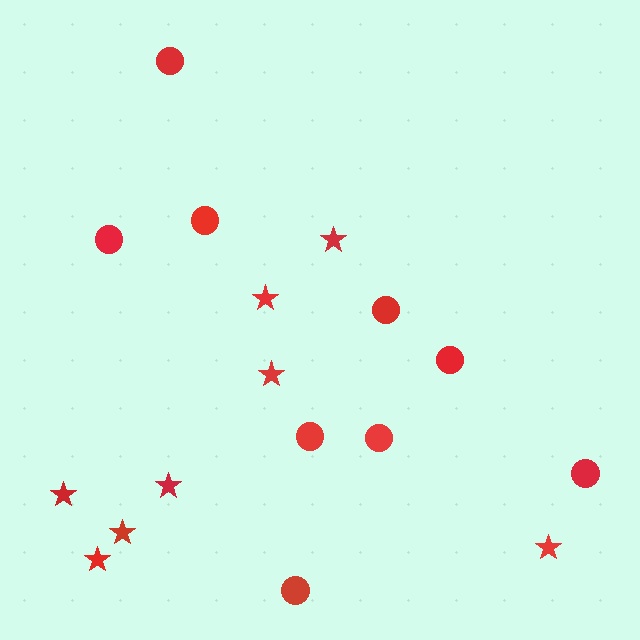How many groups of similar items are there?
There are 2 groups: one group of circles (9) and one group of stars (8).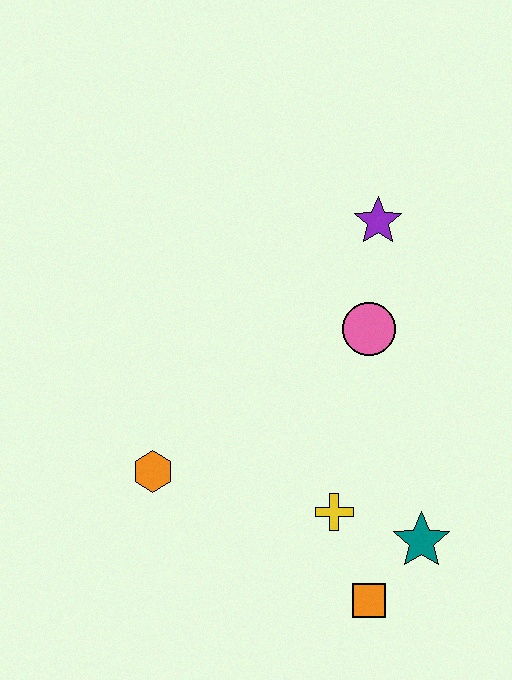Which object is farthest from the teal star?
The purple star is farthest from the teal star.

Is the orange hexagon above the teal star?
Yes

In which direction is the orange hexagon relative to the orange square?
The orange hexagon is to the left of the orange square.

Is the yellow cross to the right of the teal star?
No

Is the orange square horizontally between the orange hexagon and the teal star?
Yes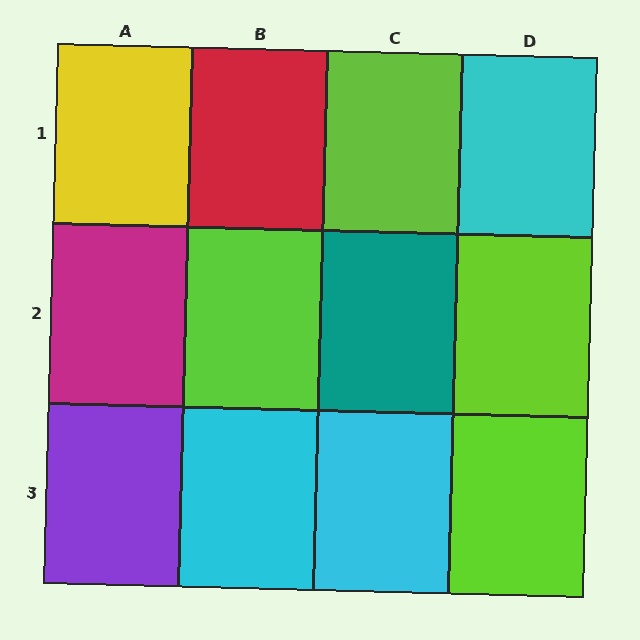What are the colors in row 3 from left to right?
Purple, cyan, cyan, lime.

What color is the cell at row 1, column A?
Yellow.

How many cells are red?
1 cell is red.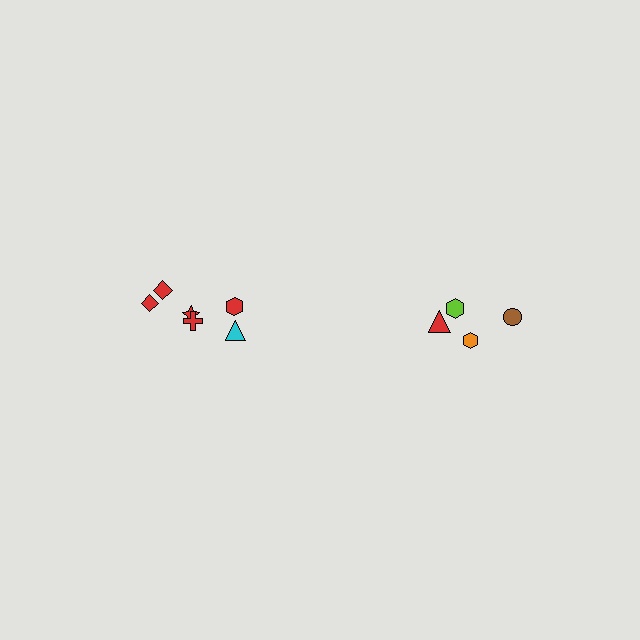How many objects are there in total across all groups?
There are 10 objects.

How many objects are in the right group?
There are 4 objects.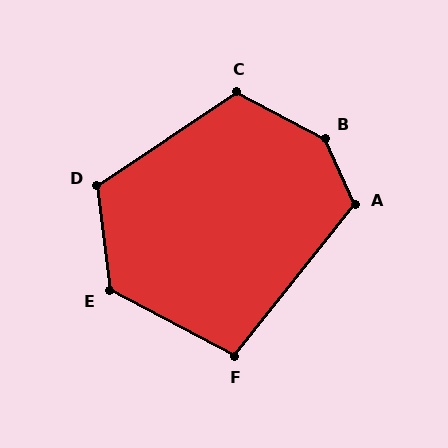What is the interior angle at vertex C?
Approximately 118 degrees (obtuse).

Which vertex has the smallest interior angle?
F, at approximately 101 degrees.